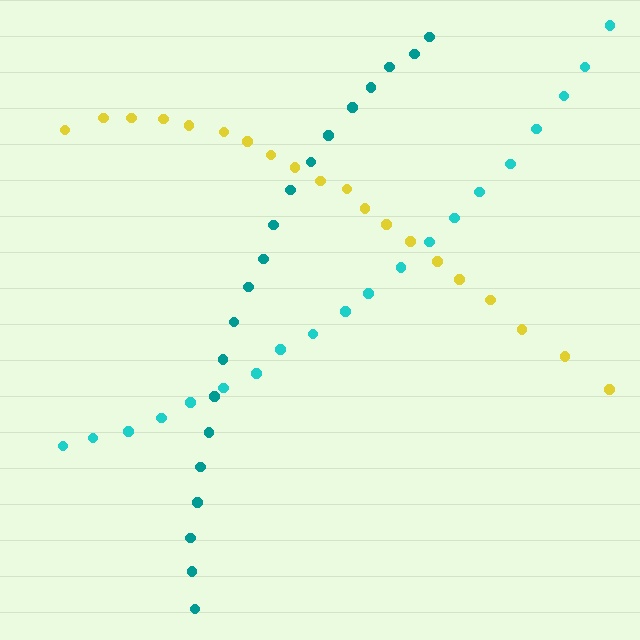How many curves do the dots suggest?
There are 3 distinct paths.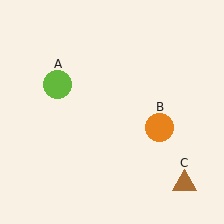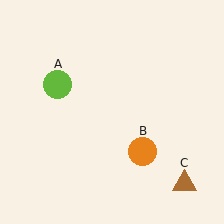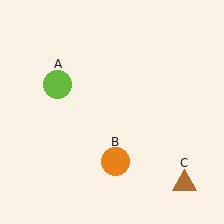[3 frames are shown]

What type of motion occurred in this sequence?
The orange circle (object B) rotated clockwise around the center of the scene.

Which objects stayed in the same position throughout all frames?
Lime circle (object A) and brown triangle (object C) remained stationary.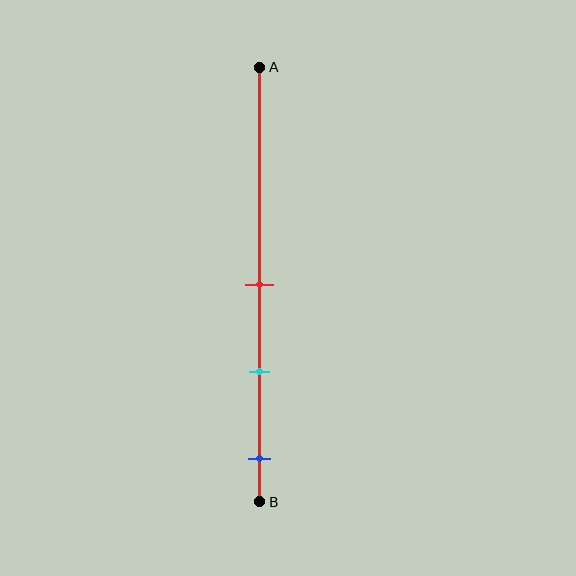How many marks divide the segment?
There are 3 marks dividing the segment.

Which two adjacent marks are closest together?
The red and cyan marks are the closest adjacent pair.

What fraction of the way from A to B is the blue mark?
The blue mark is approximately 90% (0.9) of the way from A to B.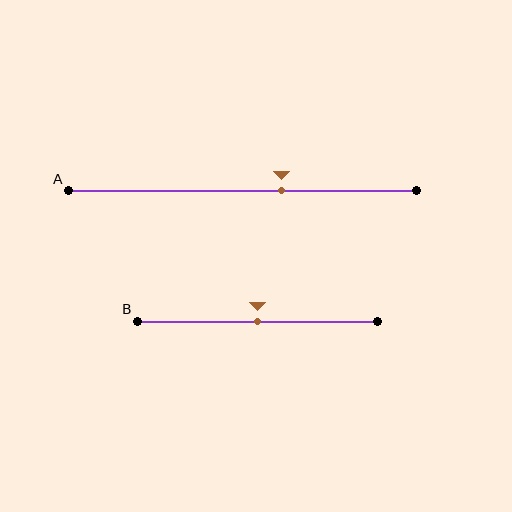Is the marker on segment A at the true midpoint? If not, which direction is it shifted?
No, the marker on segment A is shifted to the right by about 11% of the segment length.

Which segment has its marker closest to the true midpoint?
Segment B has its marker closest to the true midpoint.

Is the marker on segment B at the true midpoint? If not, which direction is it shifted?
Yes, the marker on segment B is at the true midpoint.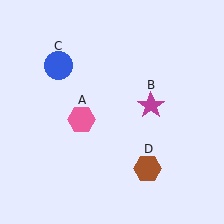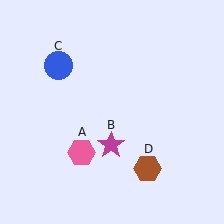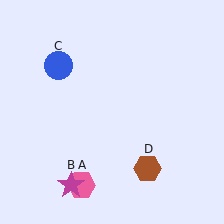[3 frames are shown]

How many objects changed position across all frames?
2 objects changed position: pink hexagon (object A), magenta star (object B).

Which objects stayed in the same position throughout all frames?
Blue circle (object C) and brown hexagon (object D) remained stationary.